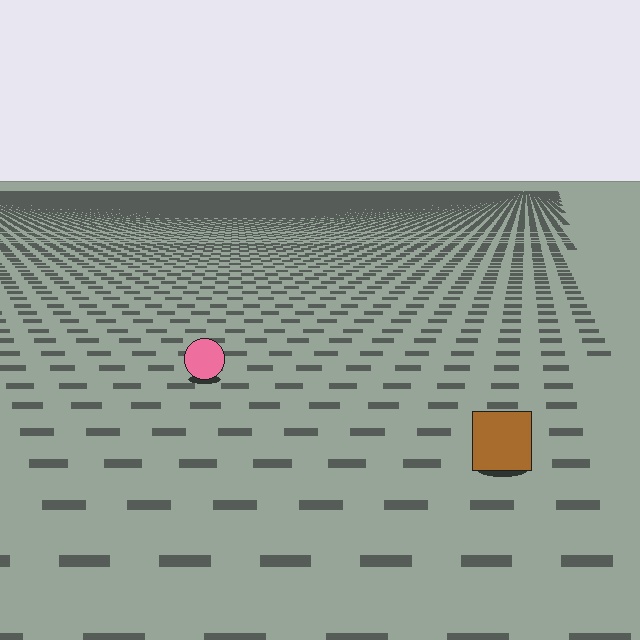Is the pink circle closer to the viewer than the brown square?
No. The brown square is closer — you can tell from the texture gradient: the ground texture is coarser near it.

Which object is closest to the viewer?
The brown square is closest. The texture marks near it are larger and more spread out.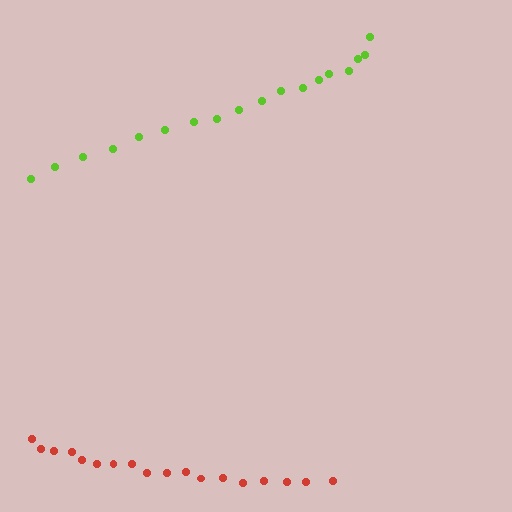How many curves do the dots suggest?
There are 2 distinct paths.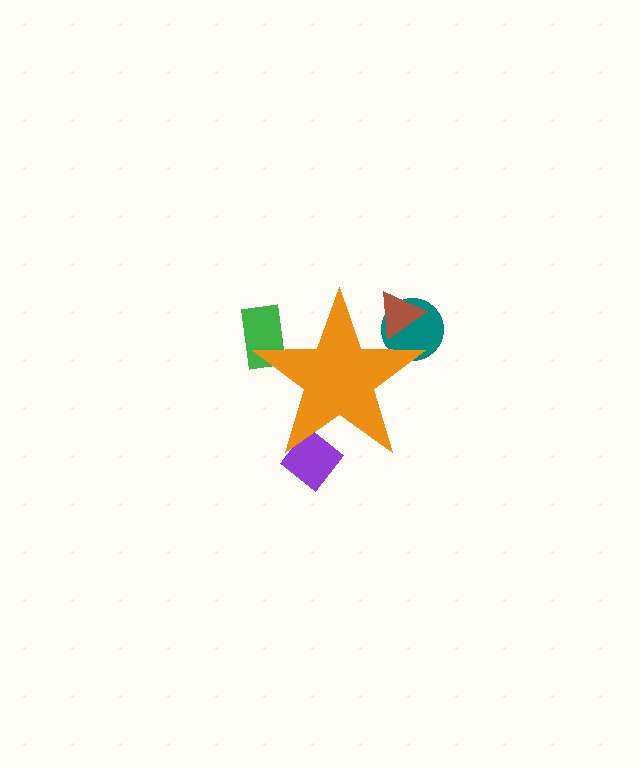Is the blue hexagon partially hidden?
Yes, the blue hexagon is partially hidden behind the orange star.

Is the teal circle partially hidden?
Yes, the teal circle is partially hidden behind the orange star.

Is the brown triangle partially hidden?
Yes, the brown triangle is partially hidden behind the orange star.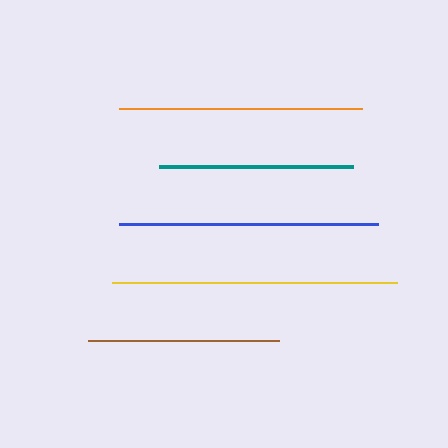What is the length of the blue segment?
The blue segment is approximately 259 pixels long.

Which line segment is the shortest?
The brown line is the shortest at approximately 191 pixels.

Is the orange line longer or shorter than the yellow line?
The yellow line is longer than the orange line.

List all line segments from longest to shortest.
From longest to shortest: yellow, blue, orange, teal, brown.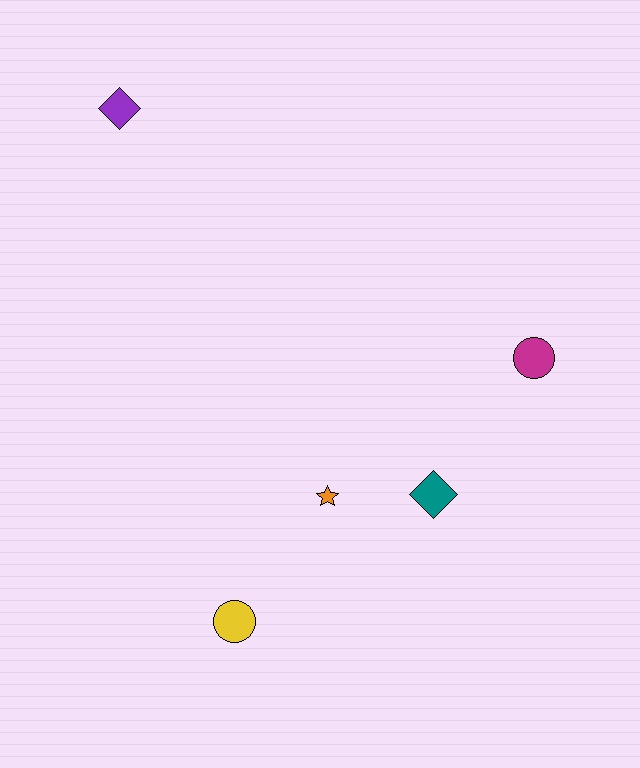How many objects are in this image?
There are 5 objects.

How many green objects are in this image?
There are no green objects.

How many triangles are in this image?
There are no triangles.